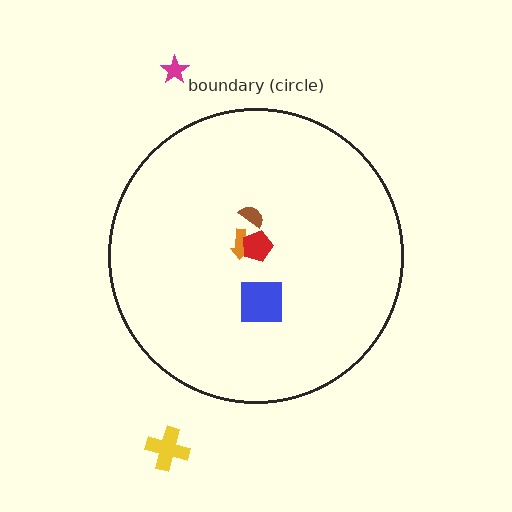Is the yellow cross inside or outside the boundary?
Outside.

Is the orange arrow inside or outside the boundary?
Inside.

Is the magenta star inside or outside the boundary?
Outside.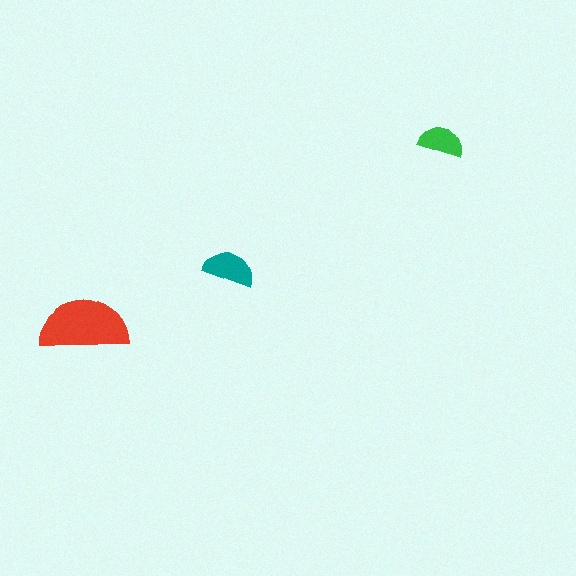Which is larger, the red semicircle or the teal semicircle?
The red one.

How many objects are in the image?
There are 3 objects in the image.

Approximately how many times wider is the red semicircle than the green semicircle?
About 2 times wider.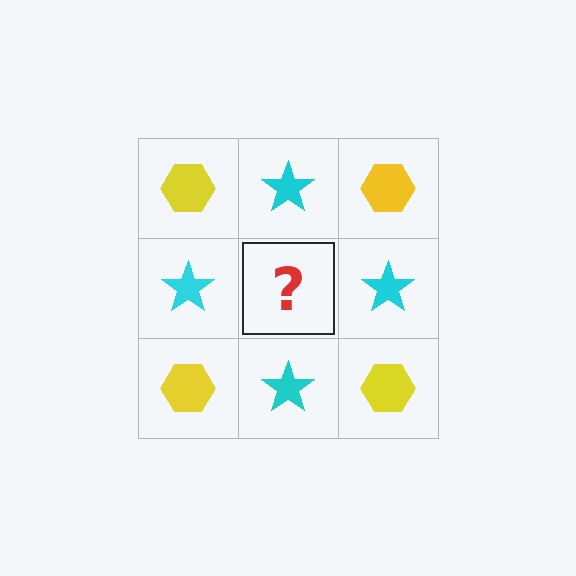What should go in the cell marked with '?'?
The missing cell should contain a yellow hexagon.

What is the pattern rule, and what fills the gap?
The rule is that it alternates yellow hexagon and cyan star in a checkerboard pattern. The gap should be filled with a yellow hexagon.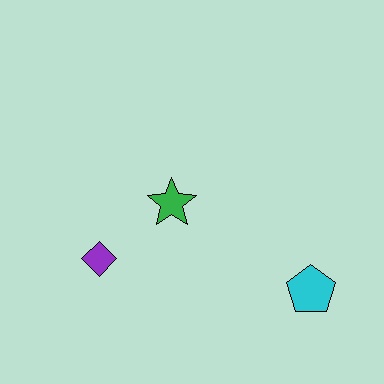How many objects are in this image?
There are 3 objects.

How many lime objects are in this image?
There are no lime objects.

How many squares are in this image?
There are no squares.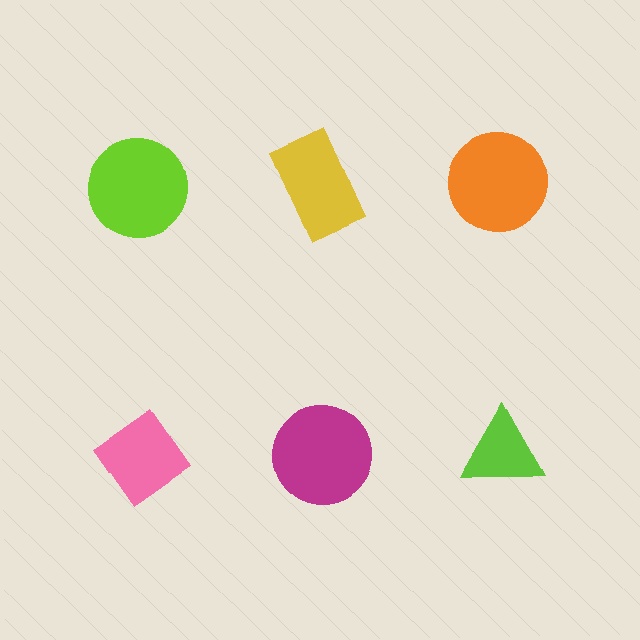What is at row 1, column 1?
A lime circle.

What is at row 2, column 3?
A lime triangle.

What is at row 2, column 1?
A pink diamond.